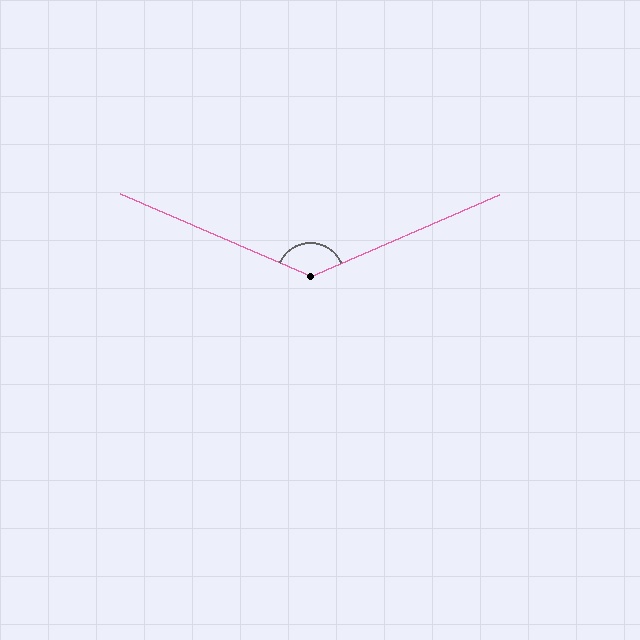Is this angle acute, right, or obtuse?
It is obtuse.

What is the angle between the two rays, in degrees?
Approximately 133 degrees.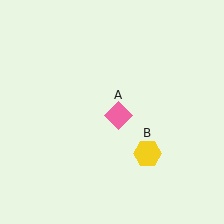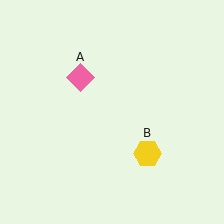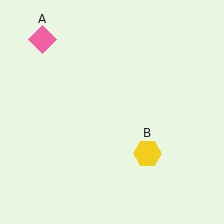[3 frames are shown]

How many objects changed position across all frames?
1 object changed position: pink diamond (object A).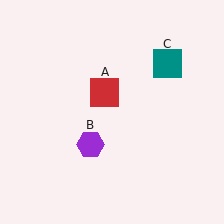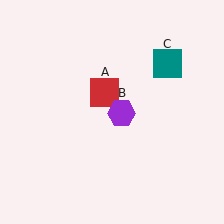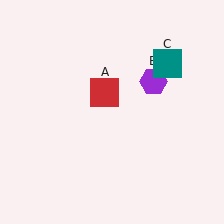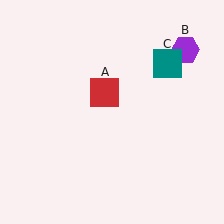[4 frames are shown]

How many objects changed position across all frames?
1 object changed position: purple hexagon (object B).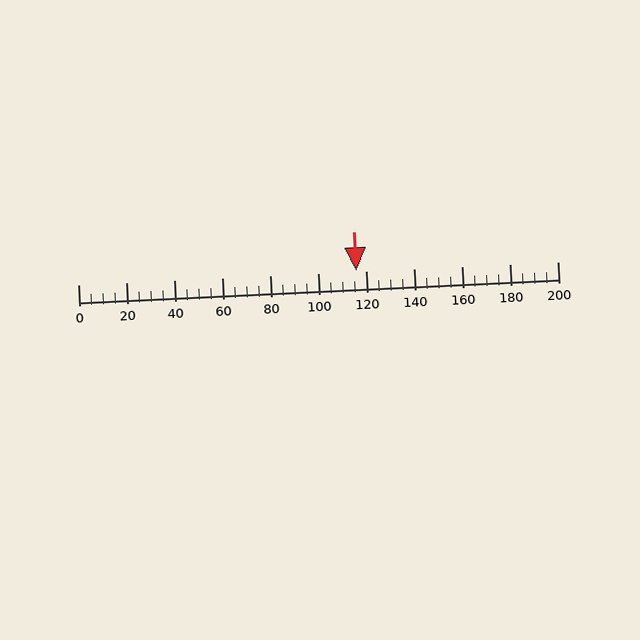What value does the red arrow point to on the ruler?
The red arrow points to approximately 116.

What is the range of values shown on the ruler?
The ruler shows values from 0 to 200.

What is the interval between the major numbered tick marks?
The major tick marks are spaced 20 units apart.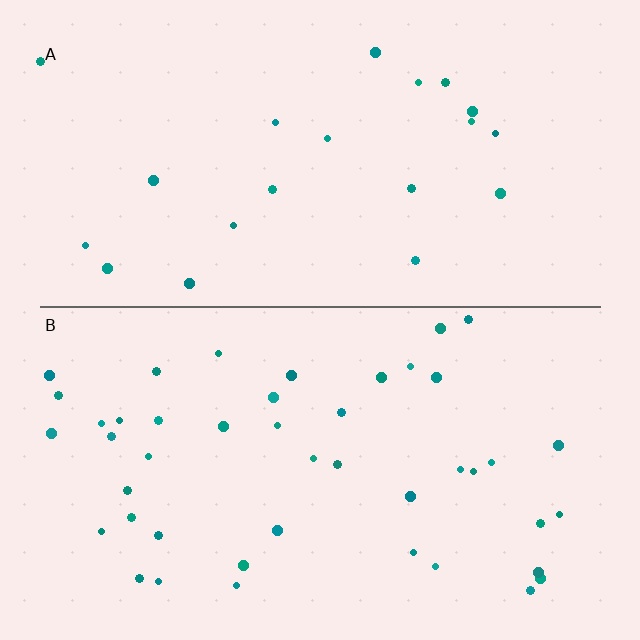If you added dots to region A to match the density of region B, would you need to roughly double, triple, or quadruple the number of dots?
Approximately double.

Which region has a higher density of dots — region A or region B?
B (the bottom).